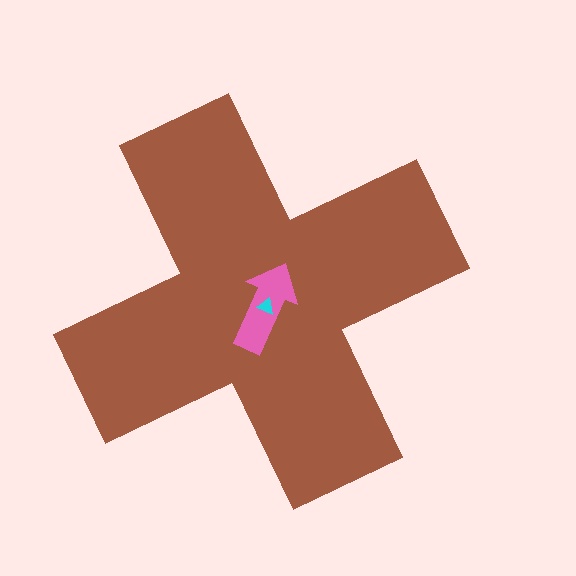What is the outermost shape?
The brown cross.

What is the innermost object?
The cyan triangle.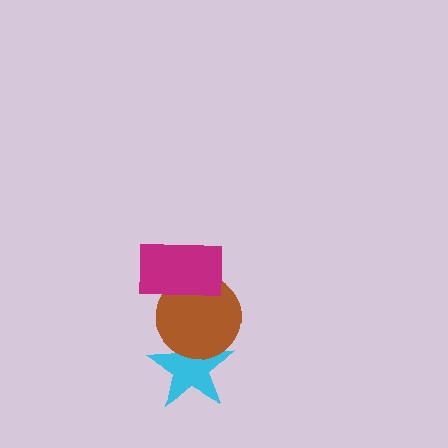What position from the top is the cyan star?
The cyan star is 3rd from the top.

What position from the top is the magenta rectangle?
The magenta rectangle is 1st from the top.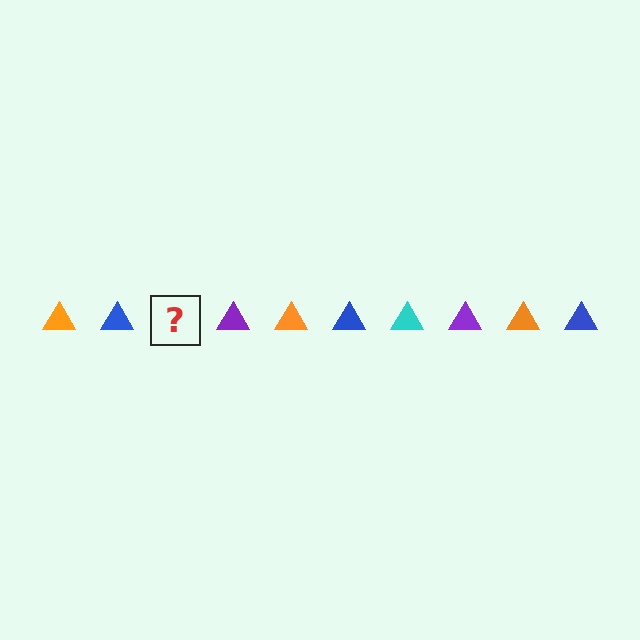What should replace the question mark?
The question mark should be replaced with a cyan triangle.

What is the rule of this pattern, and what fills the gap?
The rule is that the pattern cycles through orange, blue, cyan, purple triangles. The gap should be filled with a cyan triangle.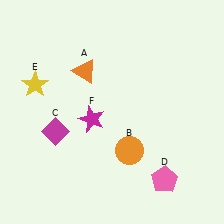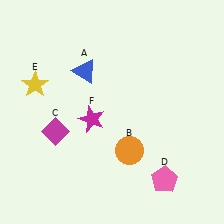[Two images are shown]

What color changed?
The triangle (A) changed from orange in Image 1 to blue in Image 2.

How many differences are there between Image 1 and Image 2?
There is 1 difference between the two images.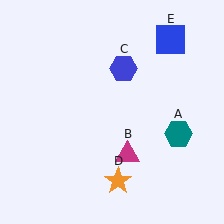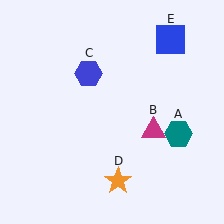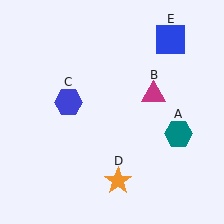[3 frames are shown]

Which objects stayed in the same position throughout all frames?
Teal hexagon (object A) and orange star (object D) and blue square (object E) remained stationary.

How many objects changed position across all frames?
2 objects changed position: magenta triangle (object B), blue hexagon (object C).